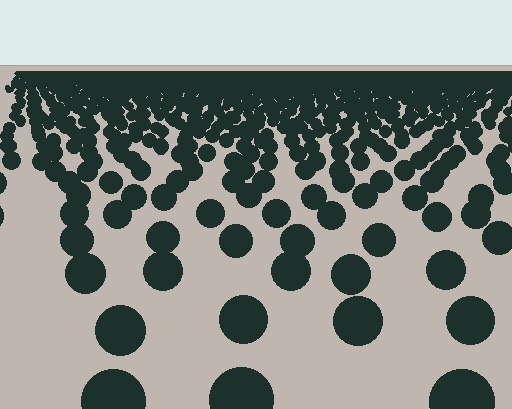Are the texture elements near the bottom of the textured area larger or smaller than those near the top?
Larger. Near the bottom, elements are closer to the viewer and appear at a bigger on-screen size.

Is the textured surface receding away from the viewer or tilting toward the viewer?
The surface is receding away from the viewer. Texture elements get smaller and denser toward the top.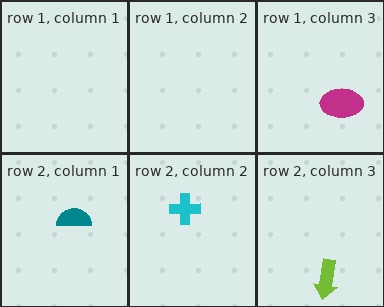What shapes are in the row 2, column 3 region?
The lime arrow.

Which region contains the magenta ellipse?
The row 1, column 3 region.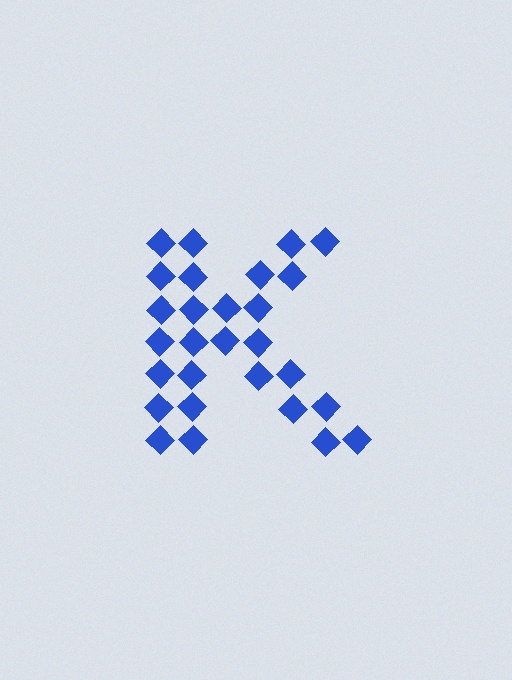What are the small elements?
The small elements are diamonds.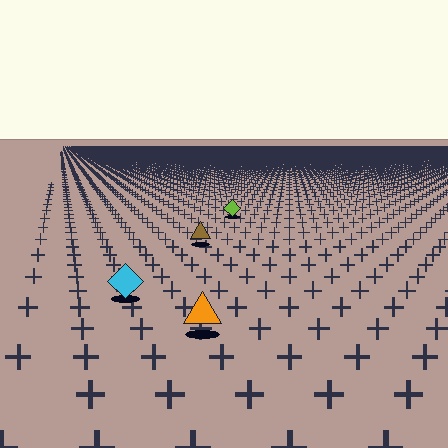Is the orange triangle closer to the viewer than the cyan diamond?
Yes. The orange triangle is closer — you can tell from the texture gradient: the ground texture is coarser near it.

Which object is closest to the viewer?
The orange triangle is closest. The texture marks near it are larger and more spread out.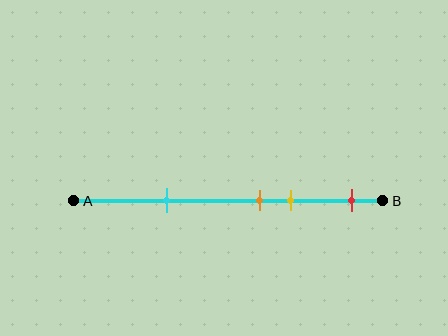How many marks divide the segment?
There are 4 marks dividing the segment.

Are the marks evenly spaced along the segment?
No, the marks are not evenly spaced.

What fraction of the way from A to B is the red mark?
The red mark is approximately 90% (0.9) of the way from A to B.